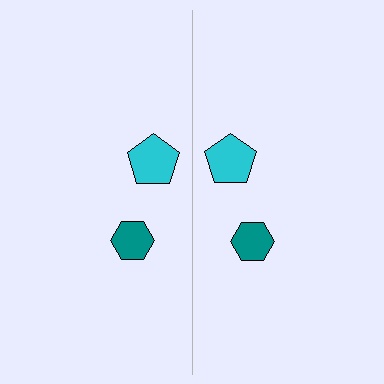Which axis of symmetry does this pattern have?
The pattern has a vertical axis of symmetry running through the center of the image.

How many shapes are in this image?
There are 4 shapes in this image.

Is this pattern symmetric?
Yes, this pattern has bilateral (reflection) symmetry.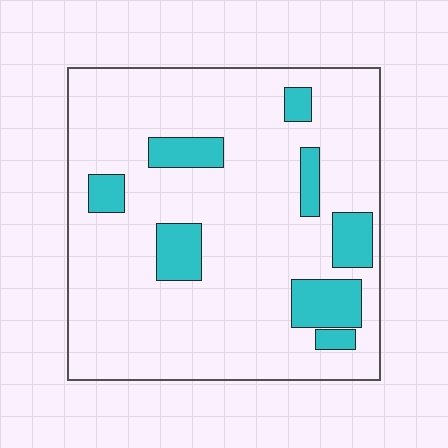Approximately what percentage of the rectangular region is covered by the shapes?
Approximately 15%.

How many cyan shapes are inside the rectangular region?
8.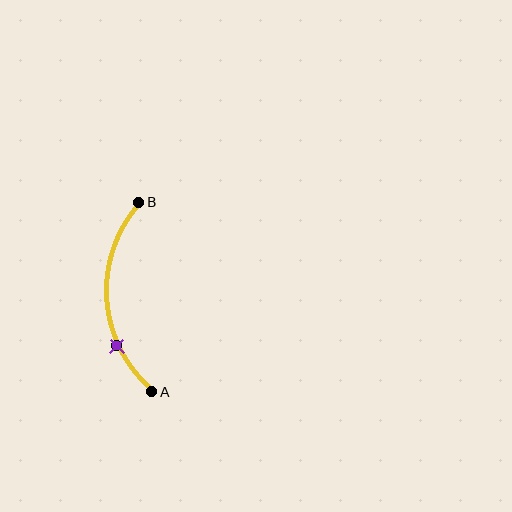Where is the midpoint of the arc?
The arc midpoint is the point on the curve farthest from the straight line joining A and B. It sits to the left of that line.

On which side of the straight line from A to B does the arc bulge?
The arc bulges to the left of the straight line connecting A and B.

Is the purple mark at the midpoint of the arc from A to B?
No. The purple mark lies on the arc but is closer to endpoint A. The arc midpoint would be at the point on the curve equidistant along the arc from both A and B.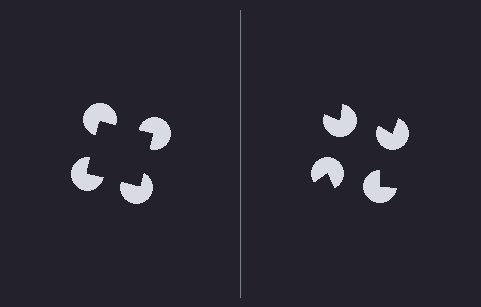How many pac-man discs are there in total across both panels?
8 — 4 on each side.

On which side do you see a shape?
An illusory square appears on the left side. On the right side the wedge cuts are rotated, so no coherent shape forms.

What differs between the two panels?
The pac-man discs are positioned identically on both sides; only the wedge orientations differ. On the left they align to a square; on the right they are misaligned.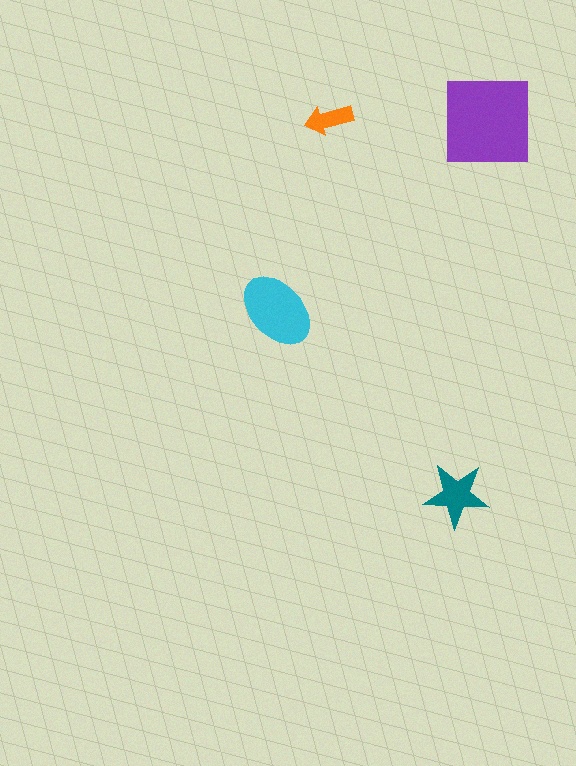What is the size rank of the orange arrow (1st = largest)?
4th.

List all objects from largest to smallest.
The purple square, the cyan ellipse, the teal star, the orange arrow.